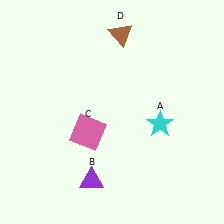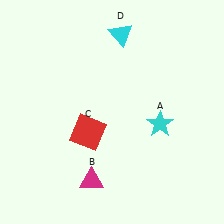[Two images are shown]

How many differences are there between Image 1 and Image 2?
There are 3 differences between the two images.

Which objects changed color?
B changed from purple to magenta. C changed from pink to red. D changed from brown to cyan.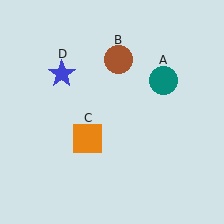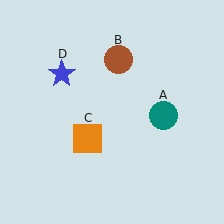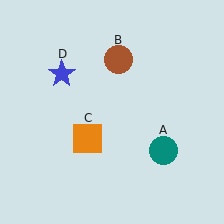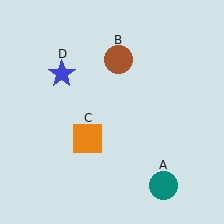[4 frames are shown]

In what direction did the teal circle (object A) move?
The teal circle (object A) moved down.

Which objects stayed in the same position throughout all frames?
Brown circle (object B) and orange square (object C) and blue star (object D) remained stationary.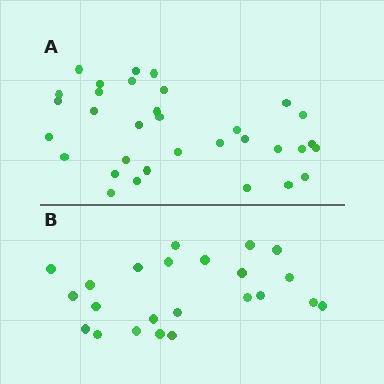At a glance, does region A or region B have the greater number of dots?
Region A (the top region) has more dots.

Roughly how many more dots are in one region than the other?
Region A has roughly 10 or so more dots than region B.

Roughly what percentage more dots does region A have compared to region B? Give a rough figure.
About 45% more.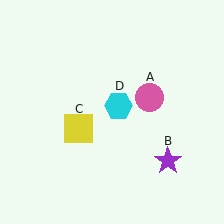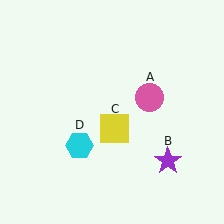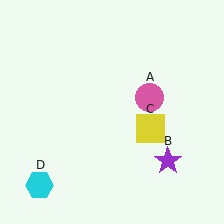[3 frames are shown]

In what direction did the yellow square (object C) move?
The yellow square (object C) moved right.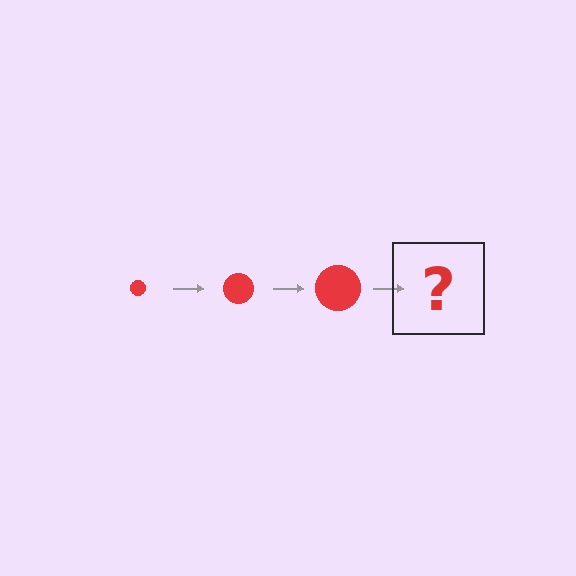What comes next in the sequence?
The next element should be a red circle, larger than the previous one.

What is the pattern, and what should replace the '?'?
The pattern is that the circle gets progressively larger each step. The '?' should be a red circle, larger than the previous one.